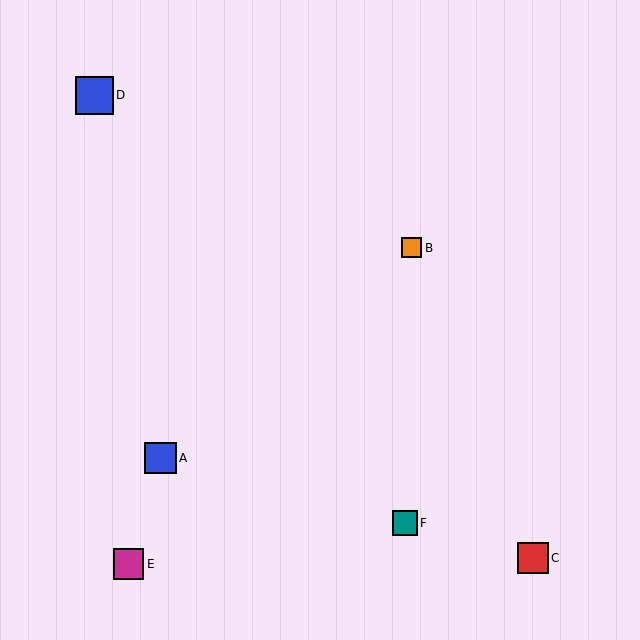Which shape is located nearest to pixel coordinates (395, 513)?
The teal square (labeled F) at (405, 523) is nearest to that location.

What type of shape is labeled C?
Shape C is a red square.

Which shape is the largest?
The blue square (labeled D) is the largest.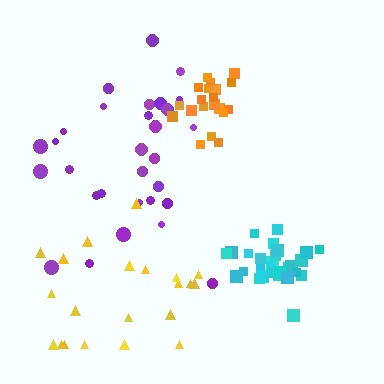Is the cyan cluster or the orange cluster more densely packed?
Cyan.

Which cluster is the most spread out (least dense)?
Yellow.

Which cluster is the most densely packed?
Cyan.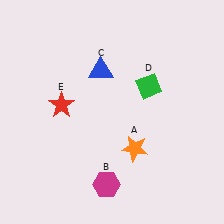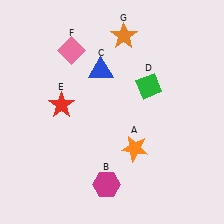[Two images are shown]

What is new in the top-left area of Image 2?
A pink diamond (F) was added in the top-left area of Image 2.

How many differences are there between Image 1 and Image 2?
There are 2 differences between the two images.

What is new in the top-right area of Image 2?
An orange star (G) was added in the top-right area of Image 2.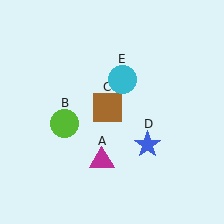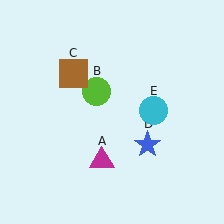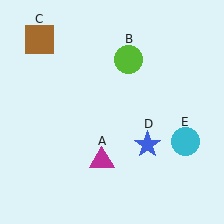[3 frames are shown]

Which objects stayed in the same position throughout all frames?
Magenta triangle (object A) and blue star (object D) remained stationary.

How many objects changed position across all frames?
3 objects changed position: lime circle (object B), brown square (object C), cyan circle (object E).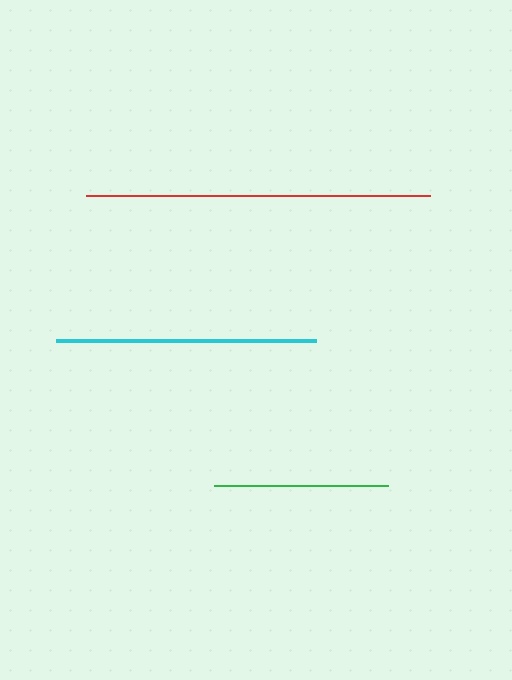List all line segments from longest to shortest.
From longest to shortest: red, cyan, green.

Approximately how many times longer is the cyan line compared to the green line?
The cyan line is approximately 1.5 times the length of the green line.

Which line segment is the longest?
The red line is the longest at approximately 343 pixels.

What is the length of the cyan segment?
The cyan segment is approximately 260 pixels long.